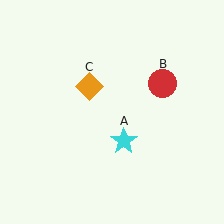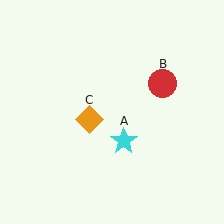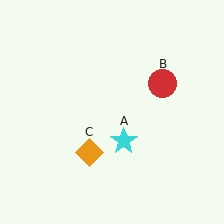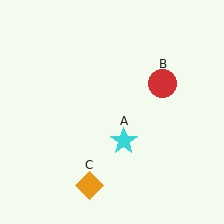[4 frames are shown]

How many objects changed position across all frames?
1 object changed position: orange diamond (object C).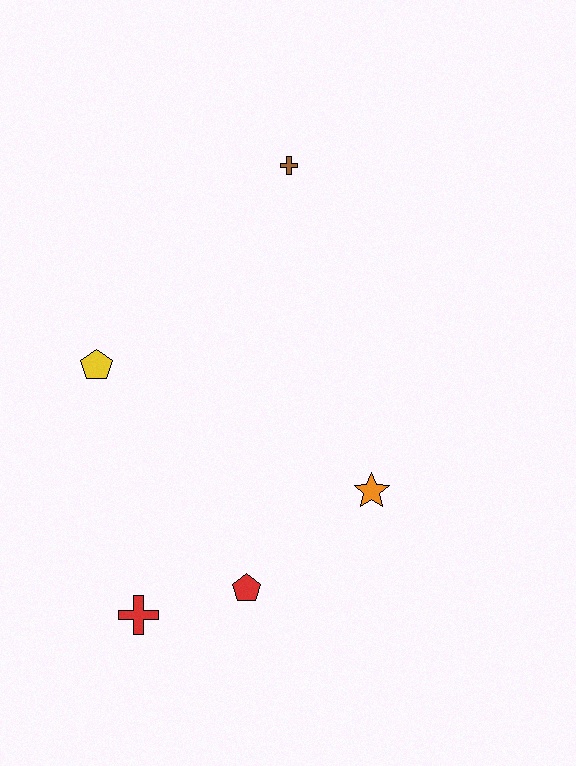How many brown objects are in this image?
There is 1 brown object.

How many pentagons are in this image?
There are 2 pentagons.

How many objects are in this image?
There are 5 objects.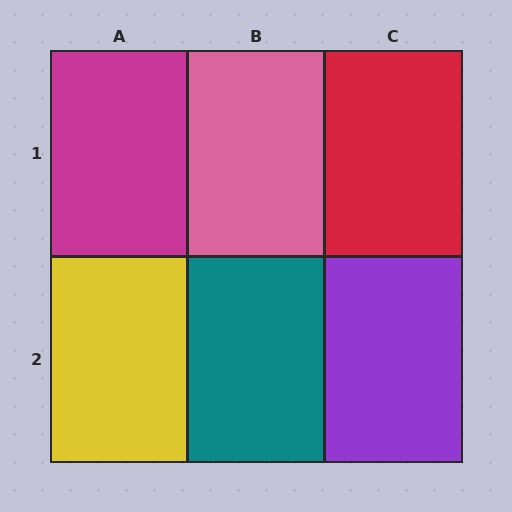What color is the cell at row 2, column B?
Teal.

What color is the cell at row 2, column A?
Yellow.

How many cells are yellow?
1 cell is yellow.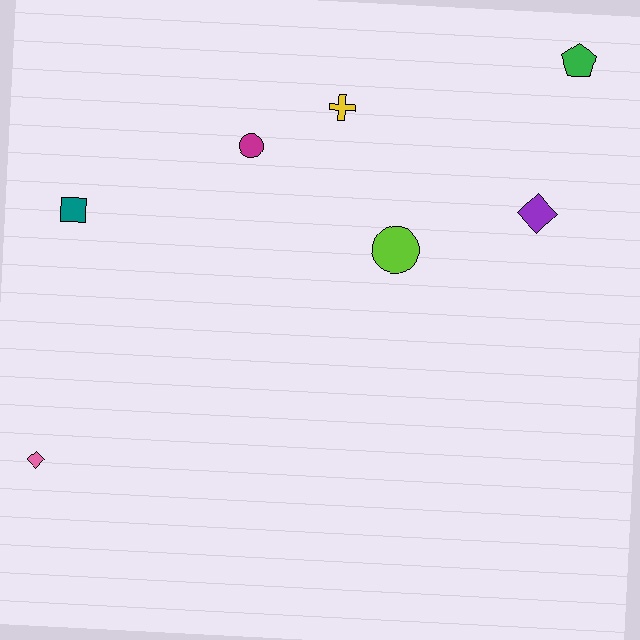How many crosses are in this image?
There is 1 cross.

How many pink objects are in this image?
There is 1 pink object.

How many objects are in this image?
There are 7 objects.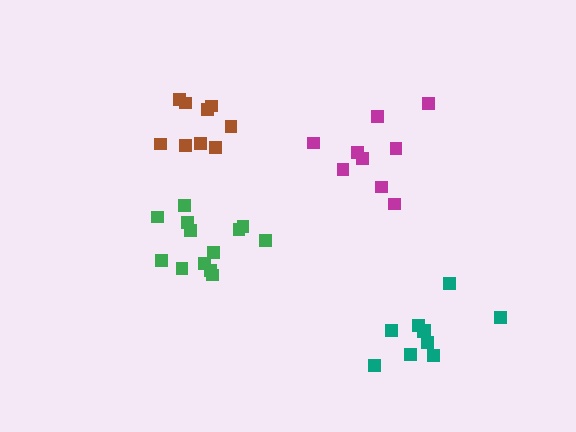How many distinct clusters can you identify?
There are 4 distinct clusters.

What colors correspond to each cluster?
The clusters are colored: teal, magenta, green, brown.